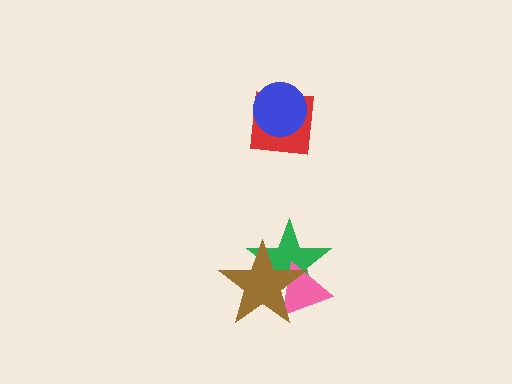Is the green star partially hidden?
Yes, it is partially covered by another shape.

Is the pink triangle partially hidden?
Yes, it is partially covered by another shape.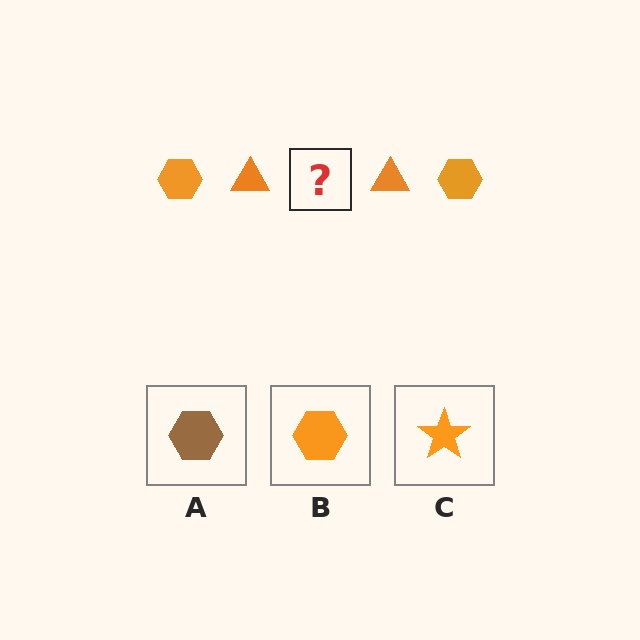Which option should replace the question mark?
Option B.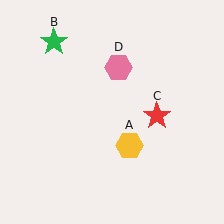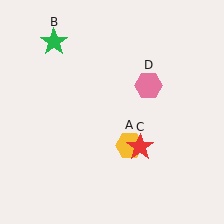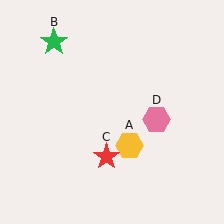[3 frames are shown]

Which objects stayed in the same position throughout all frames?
Yellow hexagon (object A) and green star (object B) remained stationary.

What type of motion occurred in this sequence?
The red star (object C), pink hexagon (object D) rotated clockwise around the center of the scene.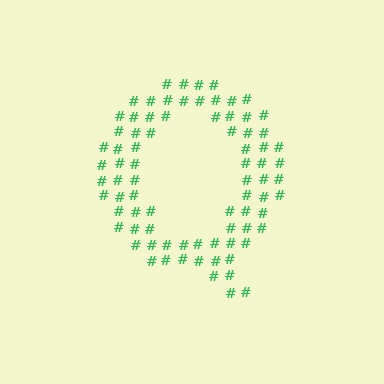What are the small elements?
The small elements are hash symbols.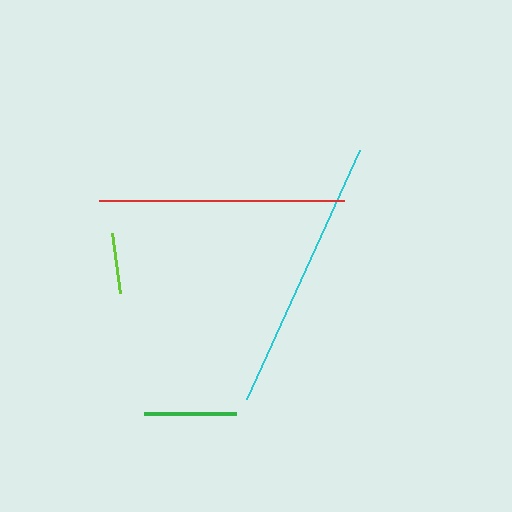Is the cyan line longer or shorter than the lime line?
The cyan line is longer than the lime line.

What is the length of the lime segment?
The lime segment is approximately 60 pixels long.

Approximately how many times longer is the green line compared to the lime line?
The green line is approximately 1.5 times the length of the lime line.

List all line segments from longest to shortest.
From longest to shortest: cyan, red, green, lime.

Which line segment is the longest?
The cyan line is the longest at approximately 273 pixels.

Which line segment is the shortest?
The lime line is the shortest at approximately 60 pixels.